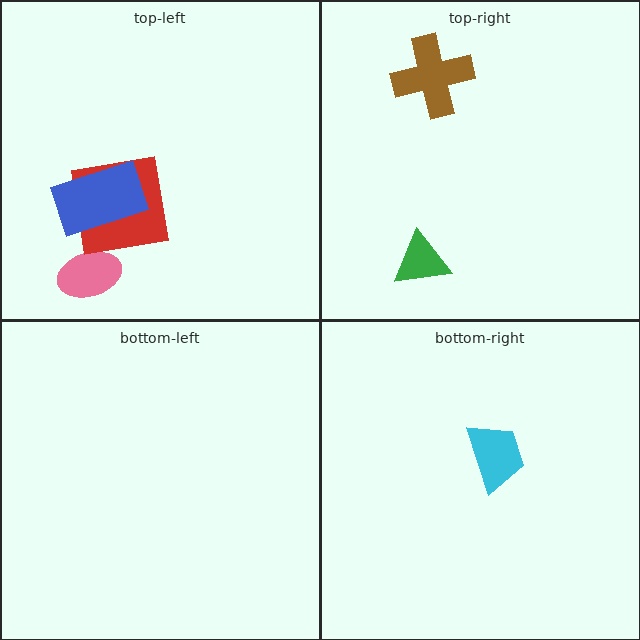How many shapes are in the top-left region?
3.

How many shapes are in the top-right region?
2.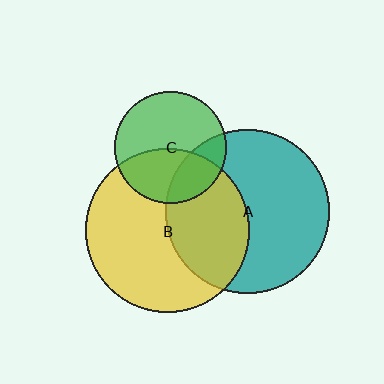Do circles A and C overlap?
Yes.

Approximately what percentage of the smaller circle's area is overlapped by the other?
Approximately 25%.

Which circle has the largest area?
Circle B (yellow).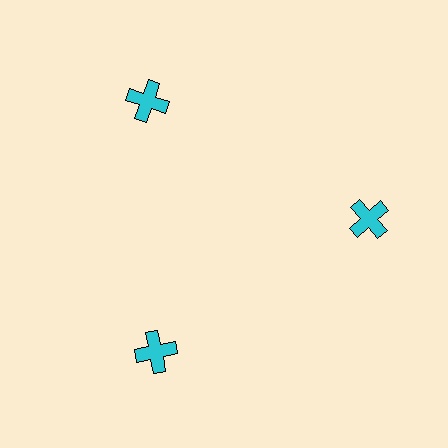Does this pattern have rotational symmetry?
Yes, this pattern has 3-fold rotational symmetry. It looks the same after rotating 120 degrees around the center.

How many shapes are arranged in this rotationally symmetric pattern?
There are 3 shapes, arranged in 3 groups of 1.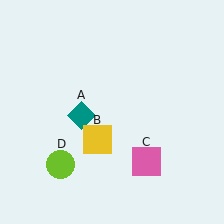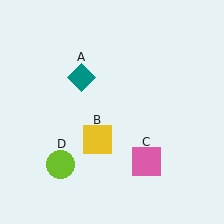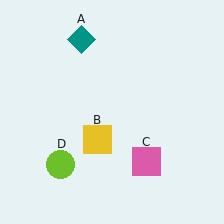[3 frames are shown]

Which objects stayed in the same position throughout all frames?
Yellow square (object B) and pink square (object C) and lime circle (object D) remained stationary.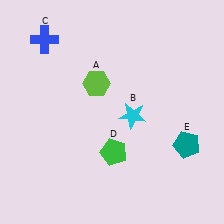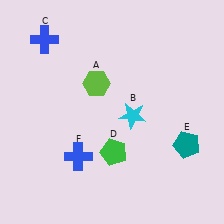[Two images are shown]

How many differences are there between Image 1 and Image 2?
There is 1 difference between the two images.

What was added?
A blue cross (F) was added in Image 2.